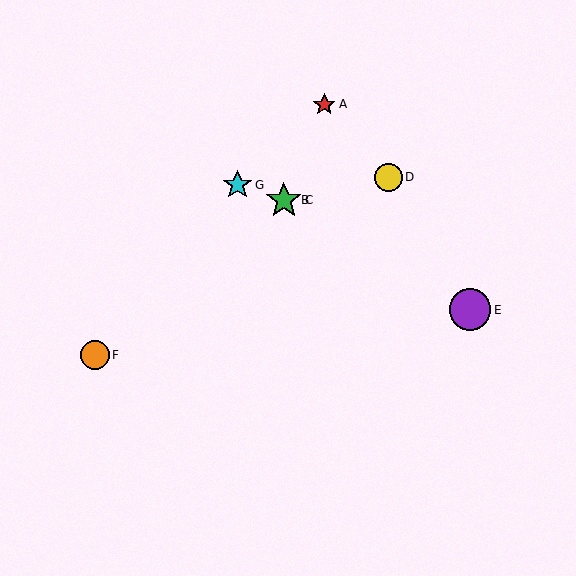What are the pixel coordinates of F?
Object F is at (95, 355).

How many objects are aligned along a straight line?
3 objects (A, B, C) are aligned along a straight line.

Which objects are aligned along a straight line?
Objects A, B, C are aligned along a straight line.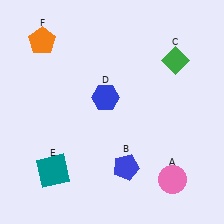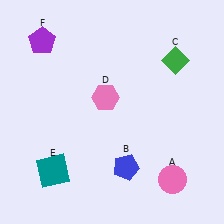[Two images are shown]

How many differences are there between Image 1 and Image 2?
There are 2 differences between the two images.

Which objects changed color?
D changed from blue to pink. F changed from orange to purple.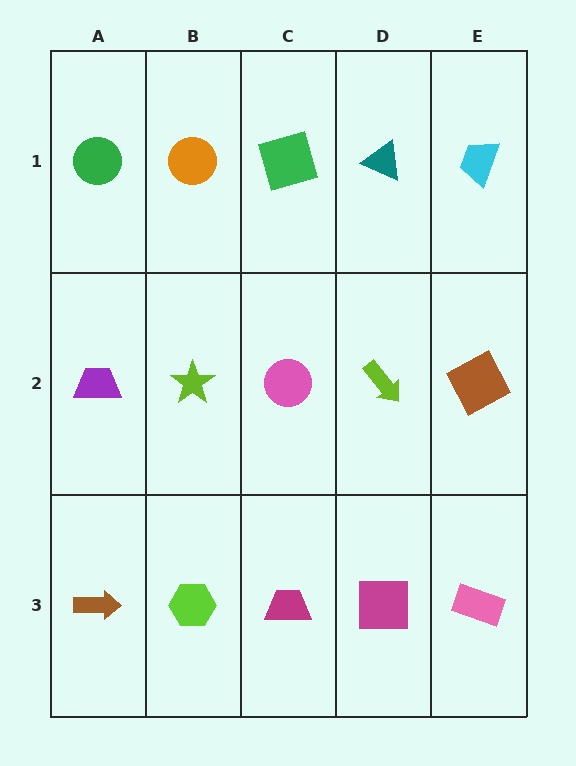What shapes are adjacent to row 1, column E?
A brown square (row 2, column E), a teal triangle (row 1, column D).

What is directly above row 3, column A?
A purple trapezoid.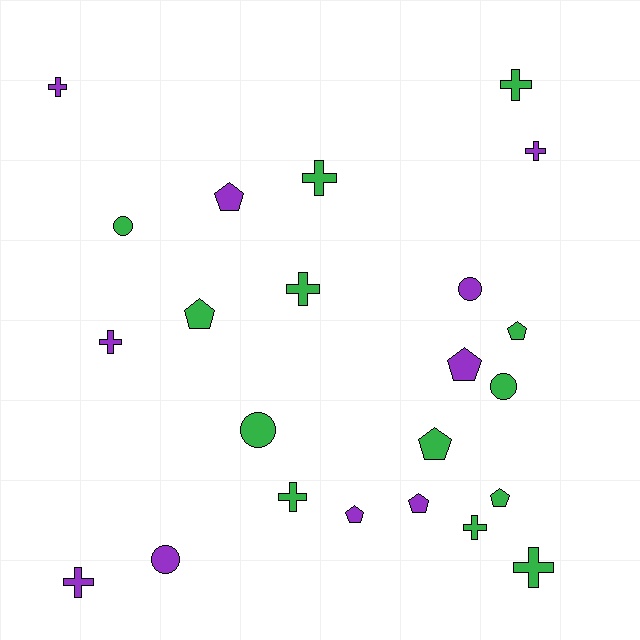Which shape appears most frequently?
Cross, with 10 objects.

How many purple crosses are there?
There are 4 purple crosses.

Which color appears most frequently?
Green, with 13 objects.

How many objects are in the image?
There are 23 objects.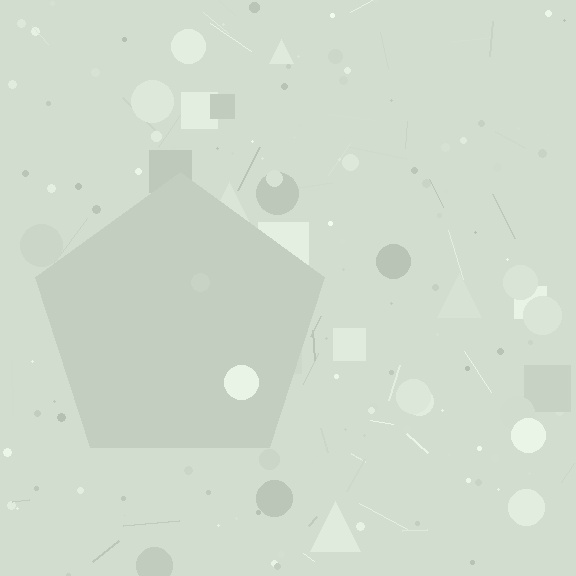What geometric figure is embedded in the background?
A pentagon is embedded in the background.